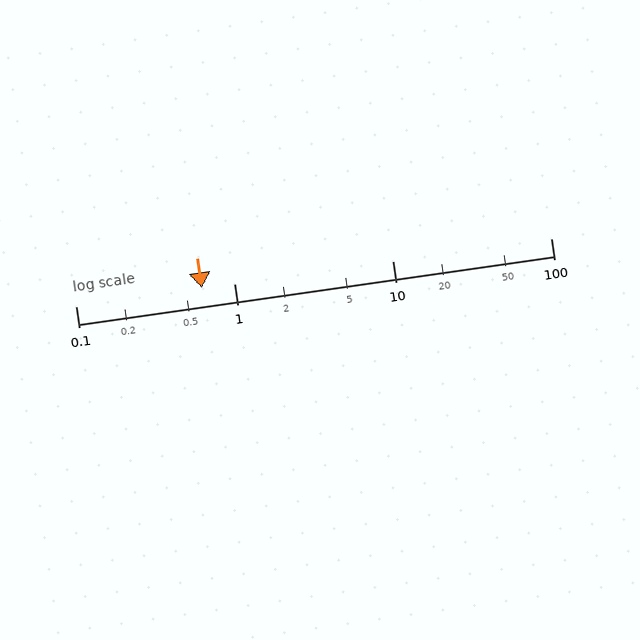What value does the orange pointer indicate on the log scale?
The pointer indicates approximately 0.63.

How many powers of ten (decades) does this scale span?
The scale spans 3 decades, from 0.1 to 100.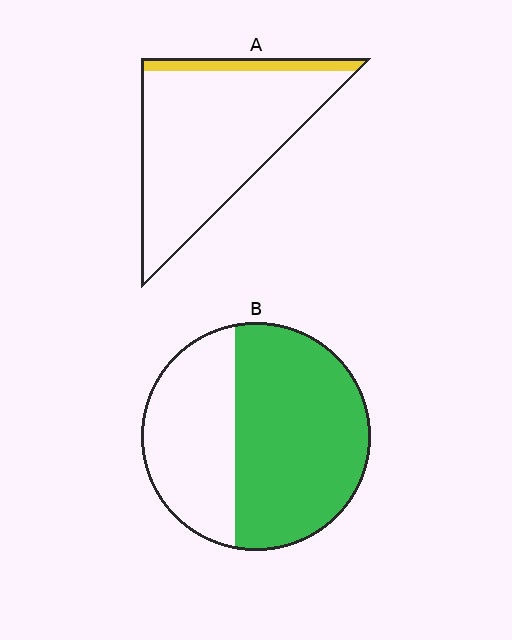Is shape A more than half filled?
No.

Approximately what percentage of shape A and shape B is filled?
A is approximately 10% and B is approximately 60%.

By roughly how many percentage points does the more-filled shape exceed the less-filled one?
By roughly 50 percentage points (B over A).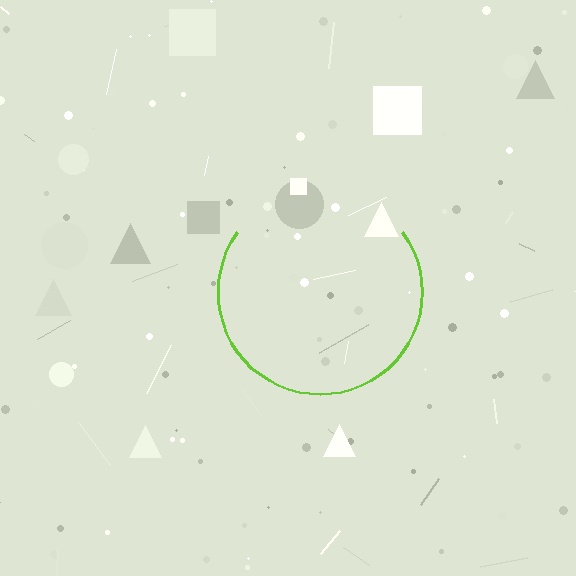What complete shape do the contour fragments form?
The contour fragments form a circle.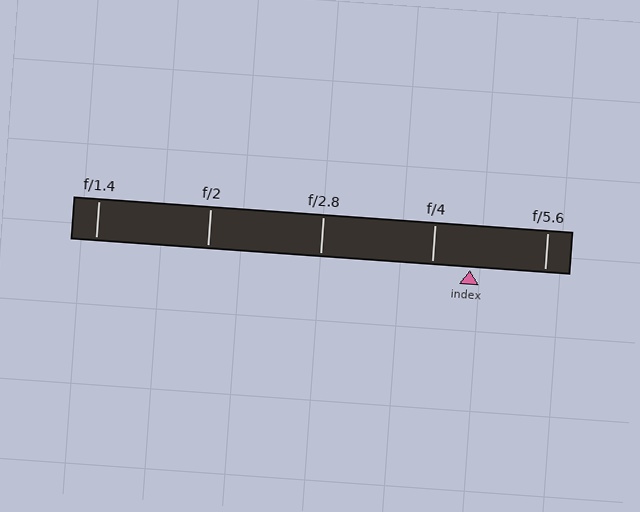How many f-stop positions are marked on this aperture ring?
There are 5 f-stop positions marked.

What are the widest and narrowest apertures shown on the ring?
The widest aperture shown is f/1.4 and the narrowest is f/5.6.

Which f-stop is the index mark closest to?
The index mark is closest to f/4.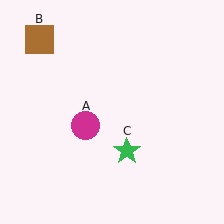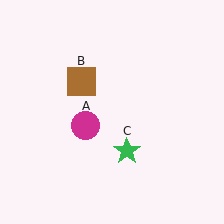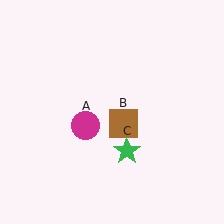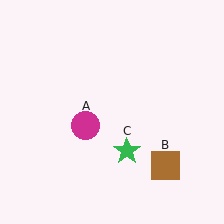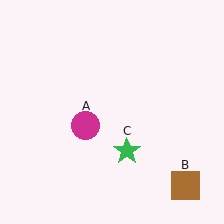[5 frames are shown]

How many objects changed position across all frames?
1 object changed position: brown square (object B).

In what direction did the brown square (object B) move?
The brown square (object B) moved down and to the right.